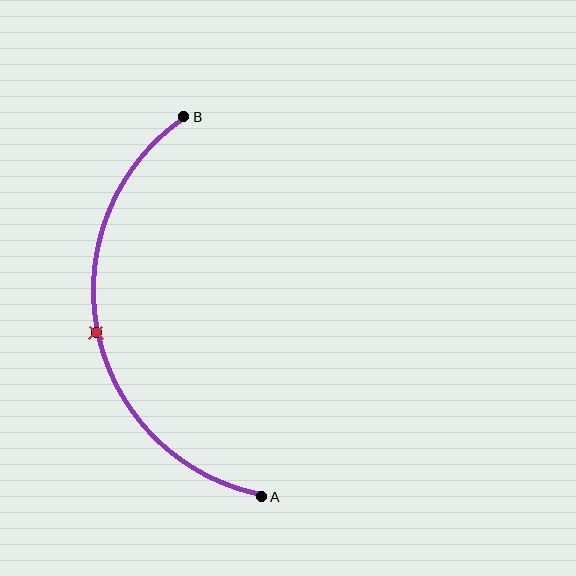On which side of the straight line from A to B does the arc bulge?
The arc bulges to the left of the straight line connecting A and B.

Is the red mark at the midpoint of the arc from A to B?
Yes. The red mark lies on the arc at equal arc-length from both A and B — it is the arc midpoint.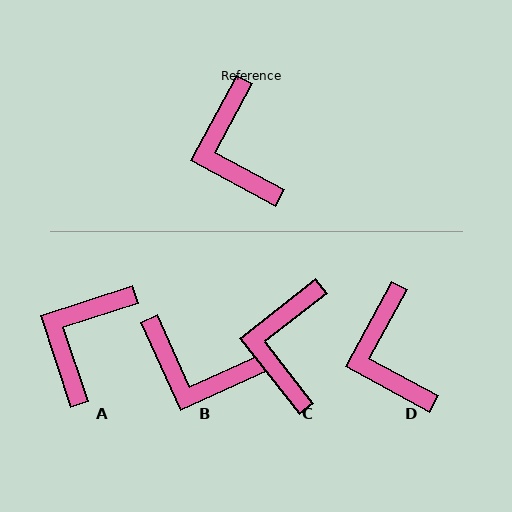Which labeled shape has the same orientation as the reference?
D.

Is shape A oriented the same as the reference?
No, it is off by about 43 degrees.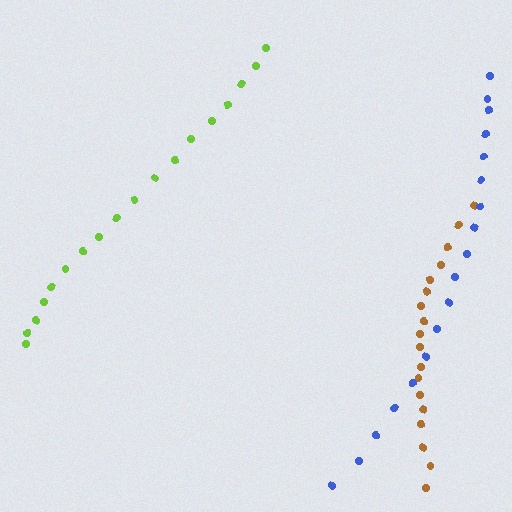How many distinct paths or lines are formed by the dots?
There are 3 distinct paths.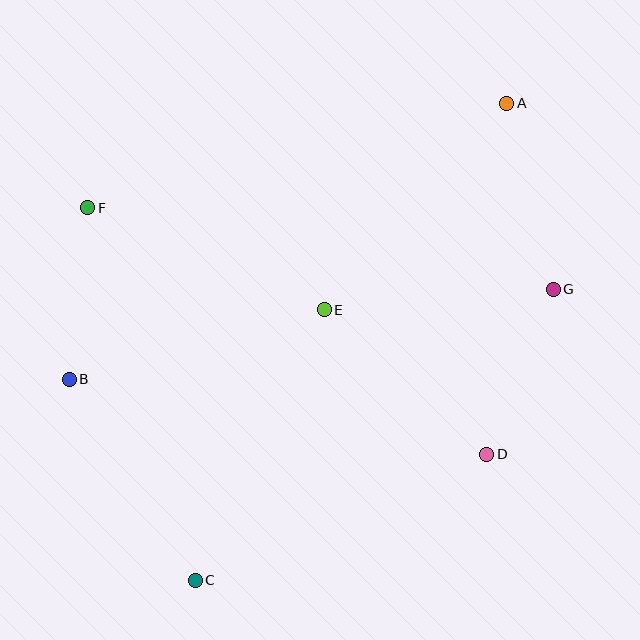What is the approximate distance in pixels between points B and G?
The distance between B and G is approximately 492 pixels.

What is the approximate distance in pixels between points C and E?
The distance between C and E is approximately 300 pixels.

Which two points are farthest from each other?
Points A and C are farthest from each other.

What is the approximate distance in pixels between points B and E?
The distance between B and E is approximately 264 pixels.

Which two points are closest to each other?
Points B and F are closest to each other.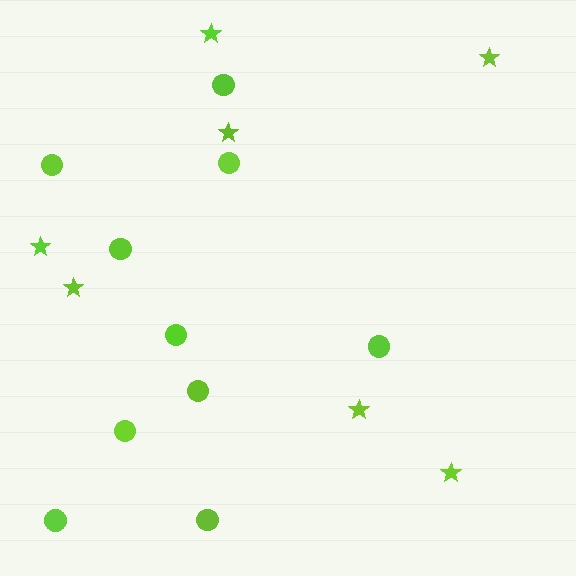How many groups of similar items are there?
There are 2 groups: one group of circles (10) and one group of stars (7).